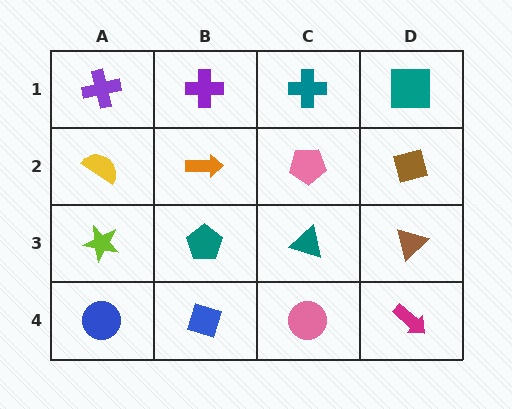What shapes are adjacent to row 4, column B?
A teal pentagon (row 3, column B), a blue circle (row 4, column A), a pink circle (row 4, column C).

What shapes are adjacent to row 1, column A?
A yellow semicircle (row 2, column A), a purple cross (row 1, column B).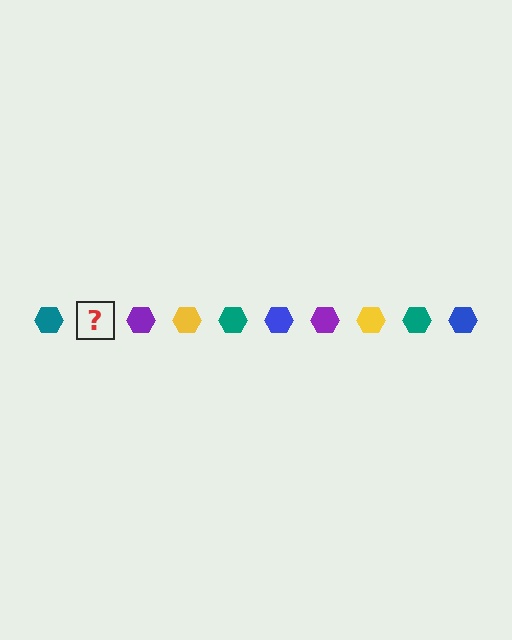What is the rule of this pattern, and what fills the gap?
The rule is that the pattern cycles through teal, blue, purple, yellow hexagons. The gap should be filled with a blue hexagon.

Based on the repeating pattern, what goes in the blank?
The blank should be a blue hexagon.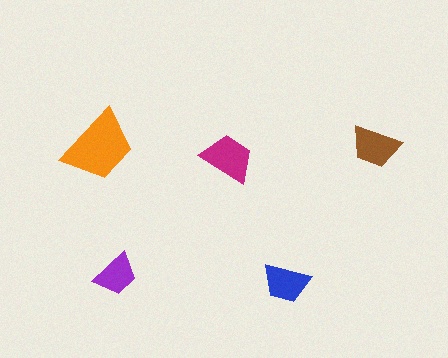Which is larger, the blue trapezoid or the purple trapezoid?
The blue one.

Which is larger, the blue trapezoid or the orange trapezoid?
The orange one.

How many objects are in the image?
There are 5 objects in the image.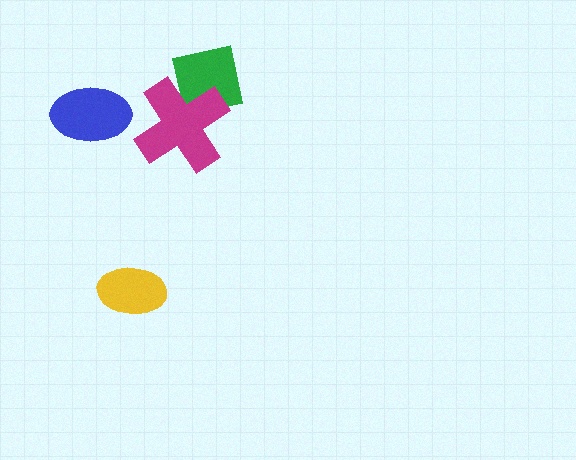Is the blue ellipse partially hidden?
No, no other shape covers it.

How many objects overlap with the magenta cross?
1 object overlaps with the magenta cross.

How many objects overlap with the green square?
1 object overlaps with the green square.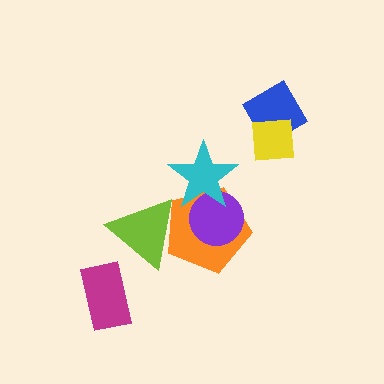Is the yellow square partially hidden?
No, no other shape covers it.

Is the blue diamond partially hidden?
Yes, it is partially covered by another shape.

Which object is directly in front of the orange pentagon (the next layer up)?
The purple circle is directly in front of the orange pentagon.